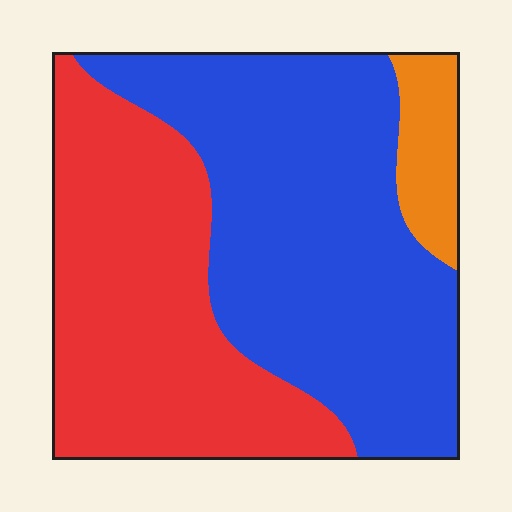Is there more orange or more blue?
Blue.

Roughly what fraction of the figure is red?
Red takes up between a quarter and a half of the figure.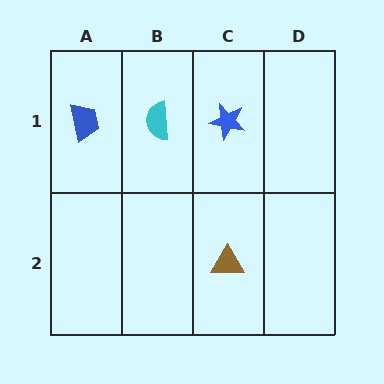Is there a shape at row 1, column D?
No, that cell is empty.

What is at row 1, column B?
A cyan semicircle.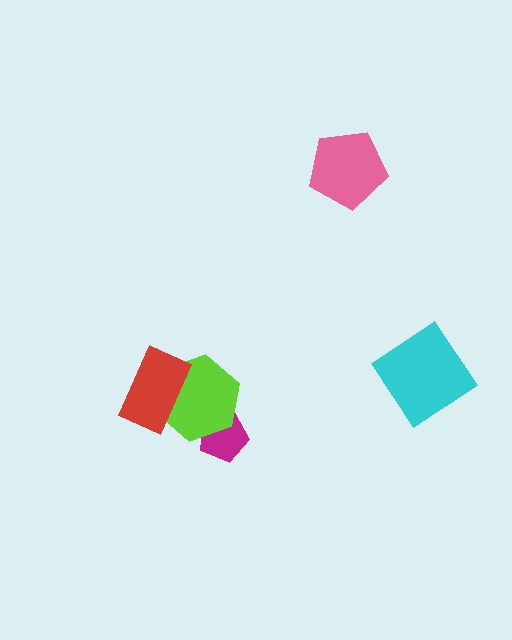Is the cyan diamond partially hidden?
No, no other shape covers it.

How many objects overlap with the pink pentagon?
0 objects overlap with the pink pentagon.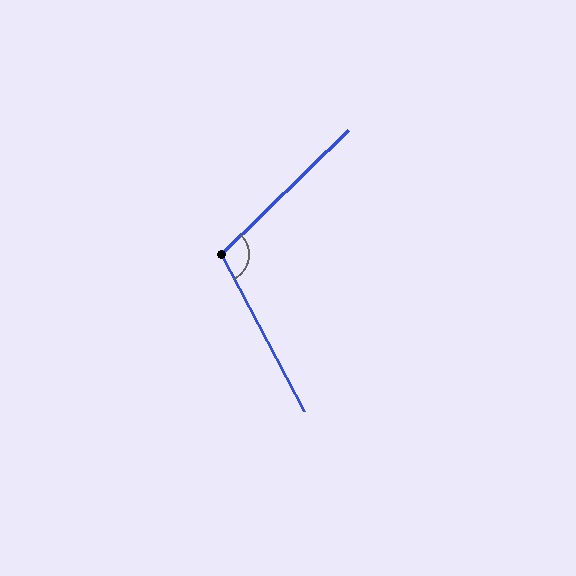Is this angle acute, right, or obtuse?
It is obtuse.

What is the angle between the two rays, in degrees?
Approximately 107 degrees.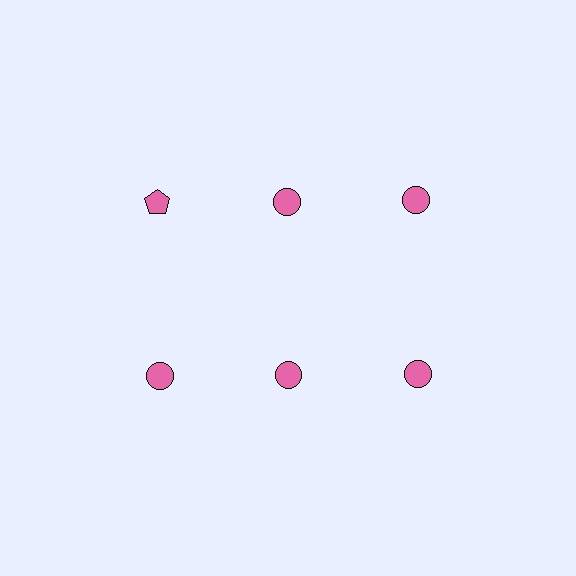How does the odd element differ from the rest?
It has a different shape: pentagon instead of circle.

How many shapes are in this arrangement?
There are 6 shapes arranged in a grid pattern.